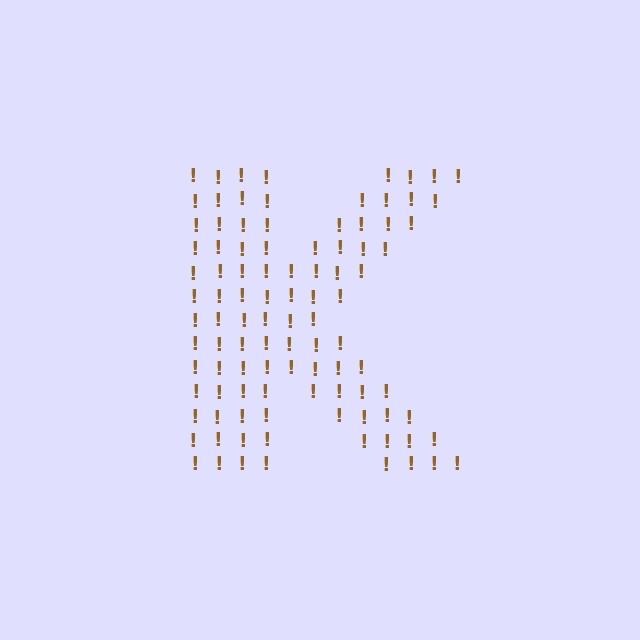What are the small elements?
The small elements are exclamation marks.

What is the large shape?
The large shape is the letter K.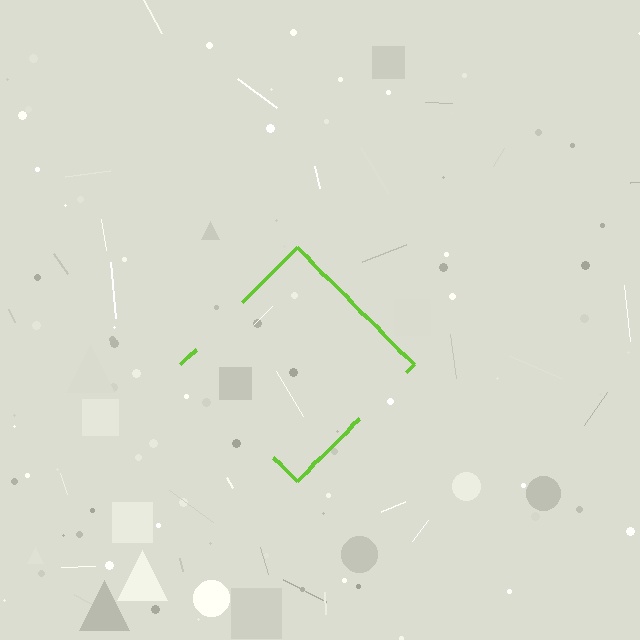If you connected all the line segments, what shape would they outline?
They would outline a diamond.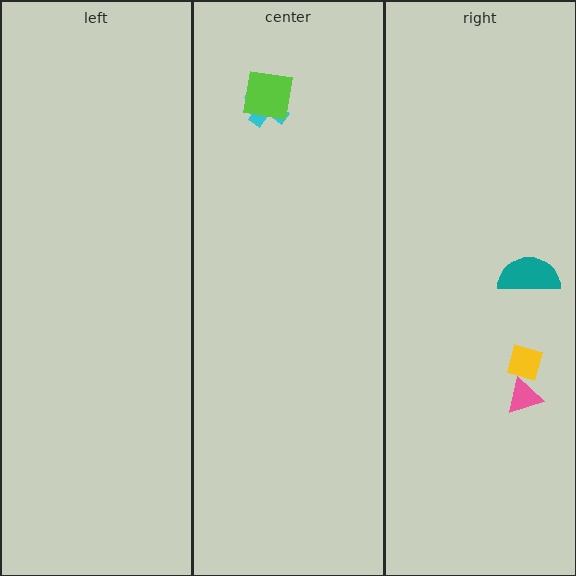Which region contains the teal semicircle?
The right region.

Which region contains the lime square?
The center region.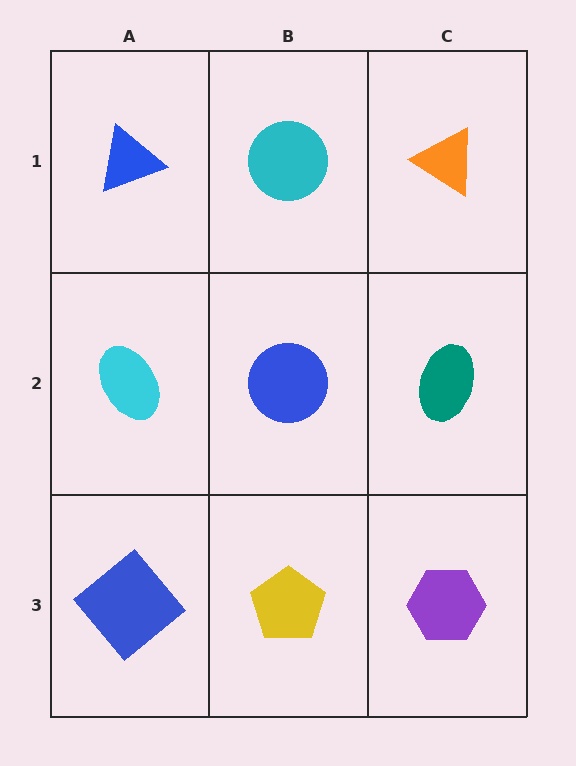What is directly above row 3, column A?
A cyan ellipse.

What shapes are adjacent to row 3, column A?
A cyan ellipse (row 2, column A), a yellow pentagon (row 3, column B).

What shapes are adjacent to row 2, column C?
An orange triangle (row 1, column C), a purple hexagon (row 3, column C), a blue circle (row 2, column B).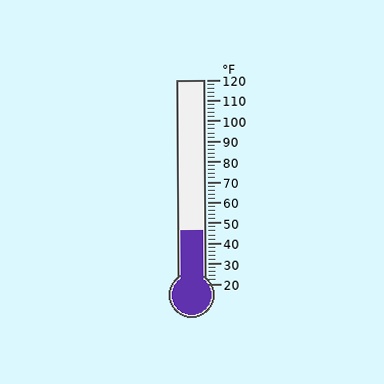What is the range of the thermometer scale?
The thermometer scale ranges from 20°F to 120°F.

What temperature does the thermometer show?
The thermometer shows approximately 46°F.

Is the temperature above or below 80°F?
The temperature is below 80°F.